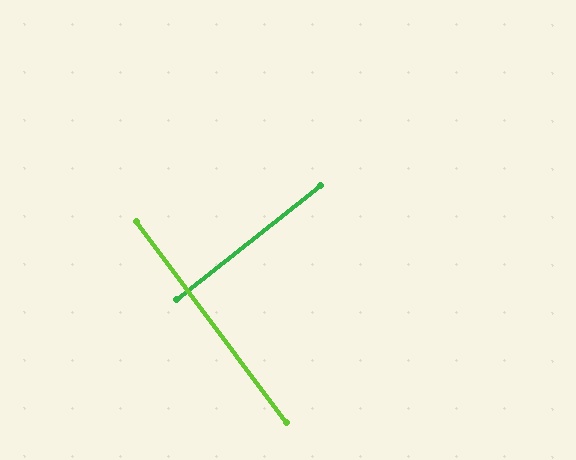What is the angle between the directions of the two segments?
Approximately 88 degrees.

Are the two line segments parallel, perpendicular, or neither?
Perpendicular — they meet at approximately 88°.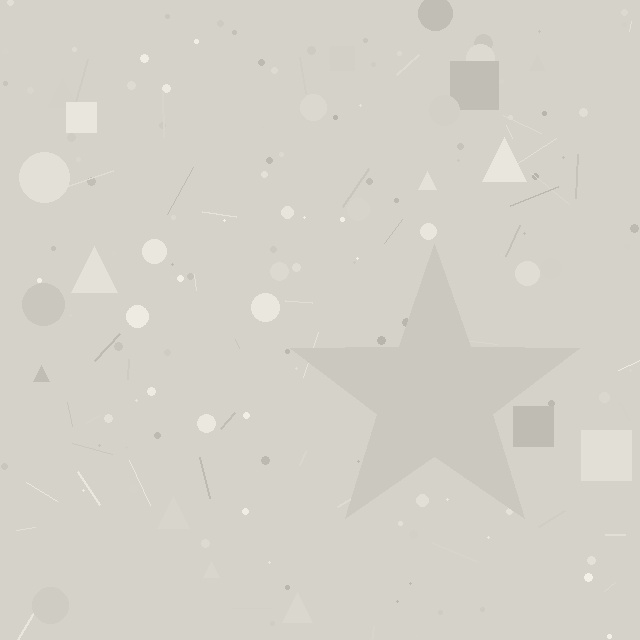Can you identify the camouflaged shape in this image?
The camouflaged shape is a star.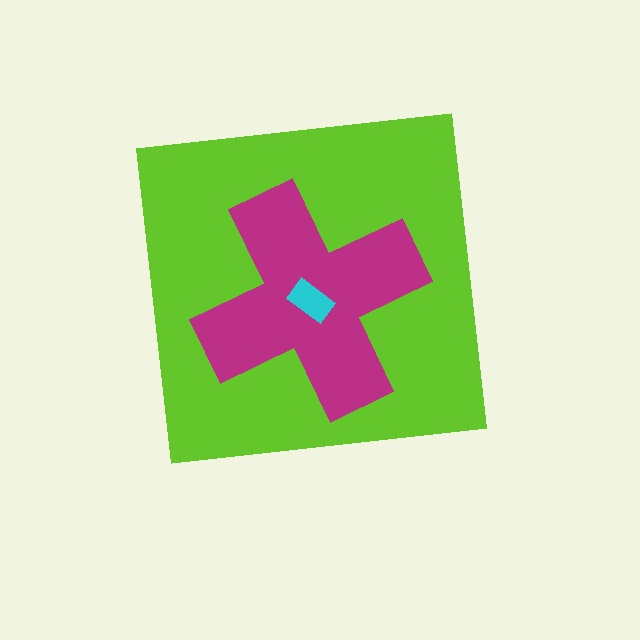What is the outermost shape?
The lime square.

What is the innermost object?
The cyan rectangle.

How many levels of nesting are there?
3.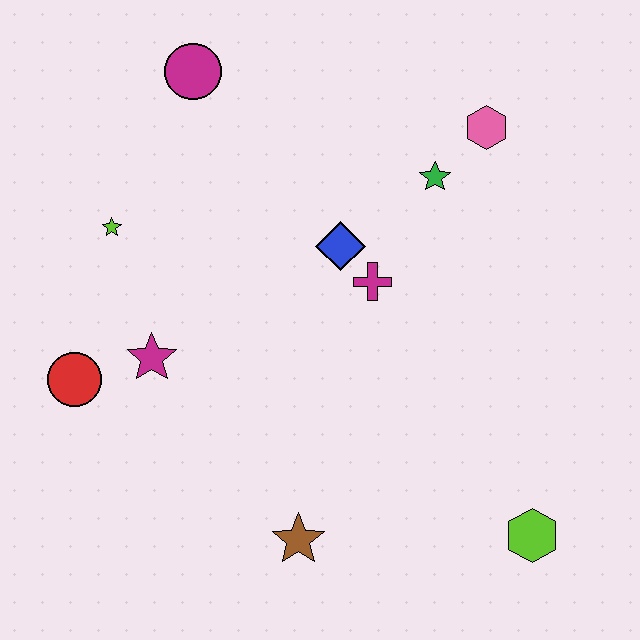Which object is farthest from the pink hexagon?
The red circle is farthest from the pink hexagon.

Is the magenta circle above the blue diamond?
Yes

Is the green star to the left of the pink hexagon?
Yes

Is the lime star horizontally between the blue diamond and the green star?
No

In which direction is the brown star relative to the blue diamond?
The brown star is below the blue diamond.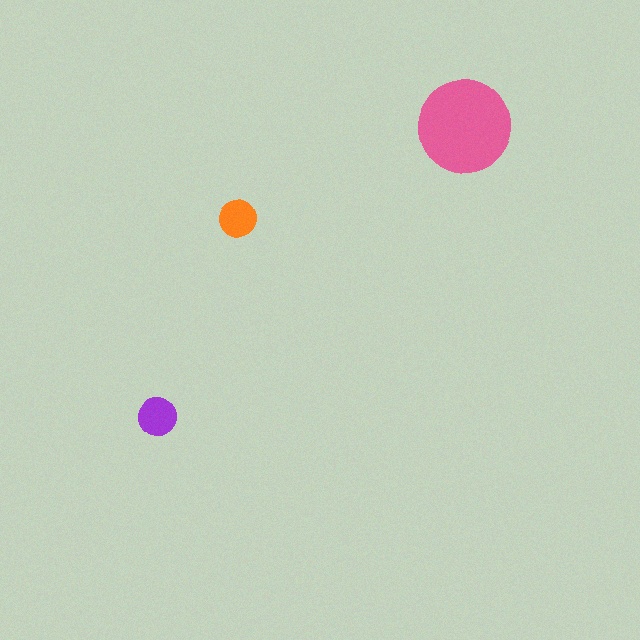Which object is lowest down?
The purple circle is bottommost.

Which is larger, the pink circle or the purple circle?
The pink one.